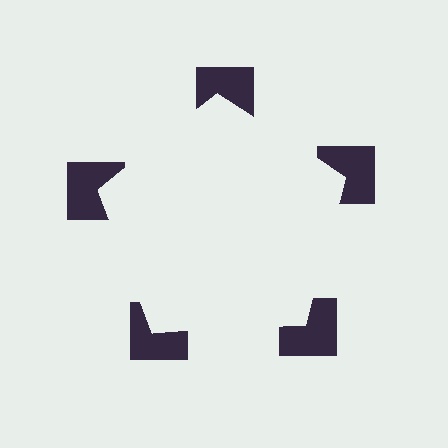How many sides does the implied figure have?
5 sides.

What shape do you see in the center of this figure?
An illusory pentagon — its edges are inferred from the aligned wedge cuts in the notched squares, not physically drawn.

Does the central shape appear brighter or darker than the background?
It typically appears slightly brighter than the background, even though no actual brightness change is drawn.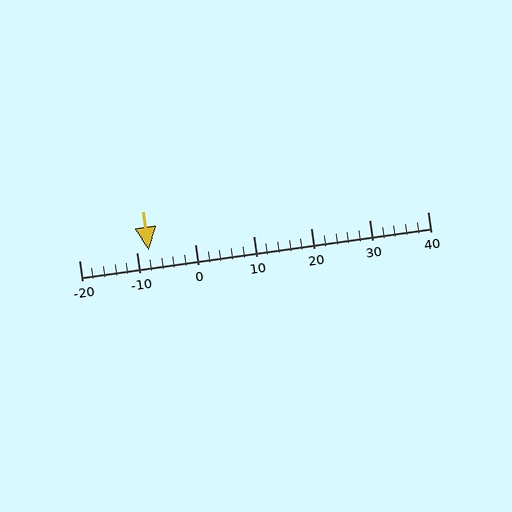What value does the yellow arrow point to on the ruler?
The yellow arrow points to approximately -8.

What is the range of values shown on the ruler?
The ruler shows values from -20 to 40.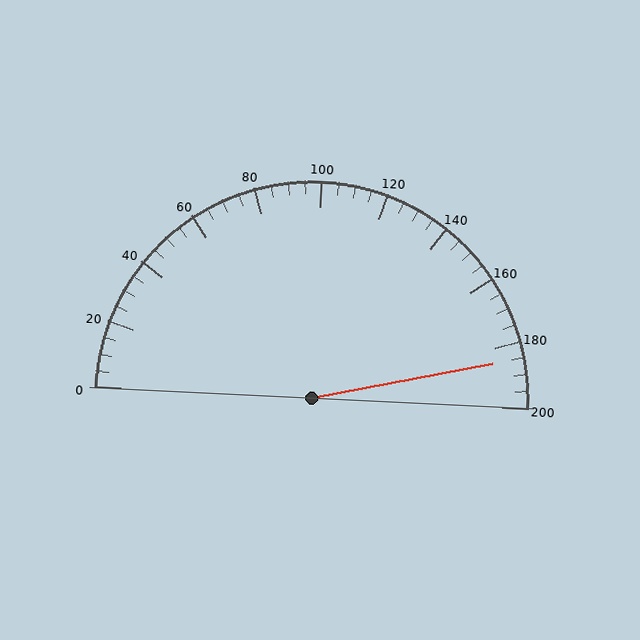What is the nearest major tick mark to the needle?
The nearest major tick mark is 180.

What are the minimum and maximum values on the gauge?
The gauge ranges from 0 to 200.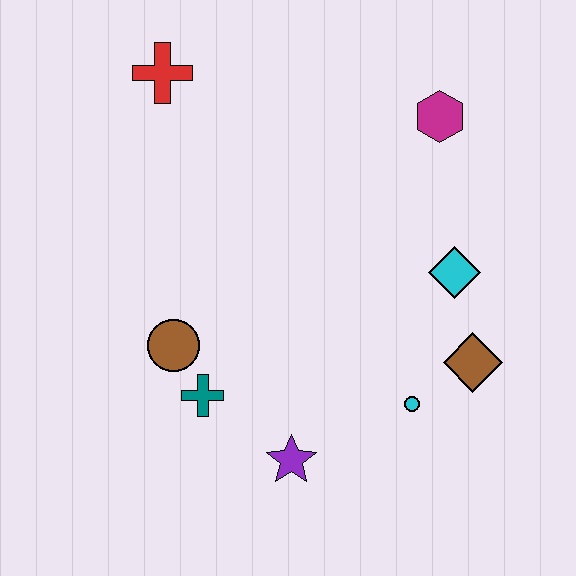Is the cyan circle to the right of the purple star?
Yes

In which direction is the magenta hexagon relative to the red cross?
The magenta hexagon is to the right of the red cross.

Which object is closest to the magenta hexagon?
The cyan diamond is closest to the magenta hexagon.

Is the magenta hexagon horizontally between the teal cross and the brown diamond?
Yes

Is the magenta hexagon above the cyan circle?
Yes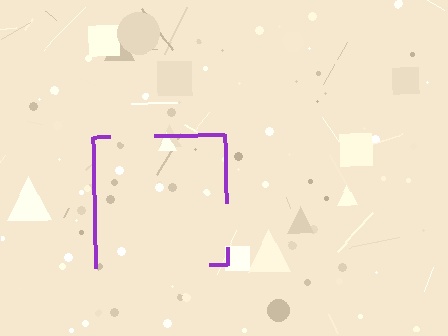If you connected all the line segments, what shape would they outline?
They would outline a square.